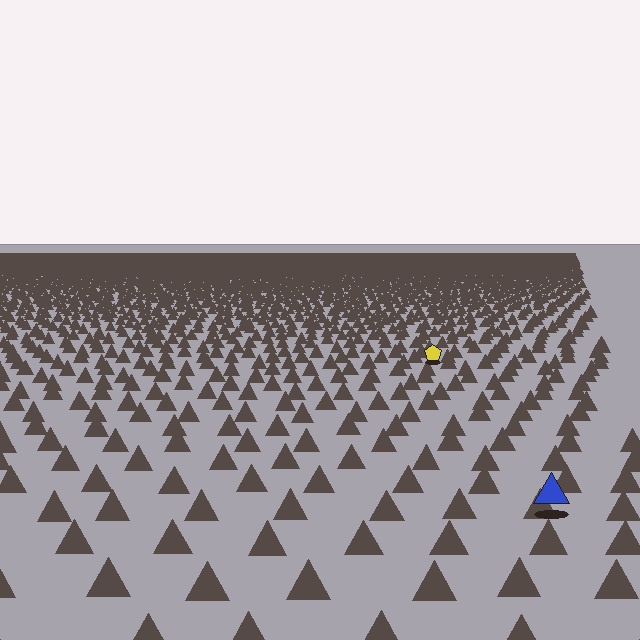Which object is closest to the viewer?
The blue triangle is closest. The texture marks near it are larger and more spread out.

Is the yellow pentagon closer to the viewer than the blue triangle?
No. The blue triangle is closer — you can tell from the texture gradient: the ground texture is coarser near it.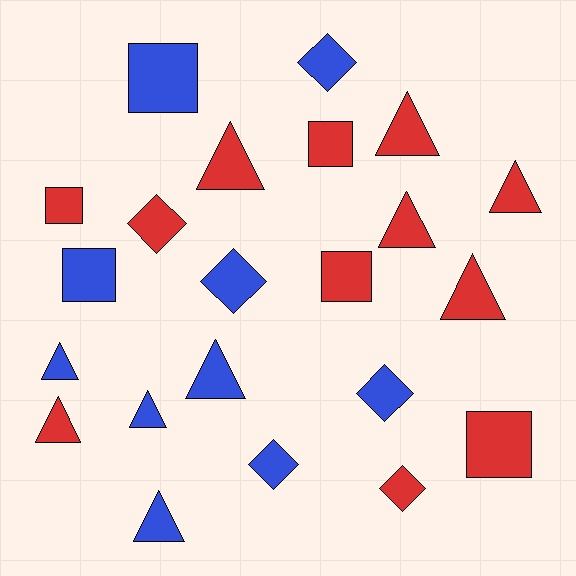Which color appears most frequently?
Red, with 12 objects.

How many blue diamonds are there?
There are 4 blue diamonds.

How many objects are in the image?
There are 22 objects.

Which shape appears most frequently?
Triangle, with 10 objects.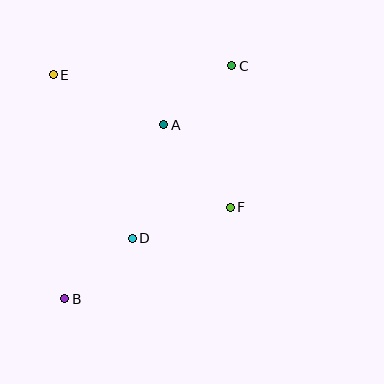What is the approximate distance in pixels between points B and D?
The distance between B and D is approximately 91 pixels.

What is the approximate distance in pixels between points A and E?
The distance between A and E is approximately 121 pixels.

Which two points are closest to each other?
Points A and C are closest to each other.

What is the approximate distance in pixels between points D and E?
The distance between D and E is approximately 182 pixels.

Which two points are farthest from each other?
Points B and C are farthest from each other.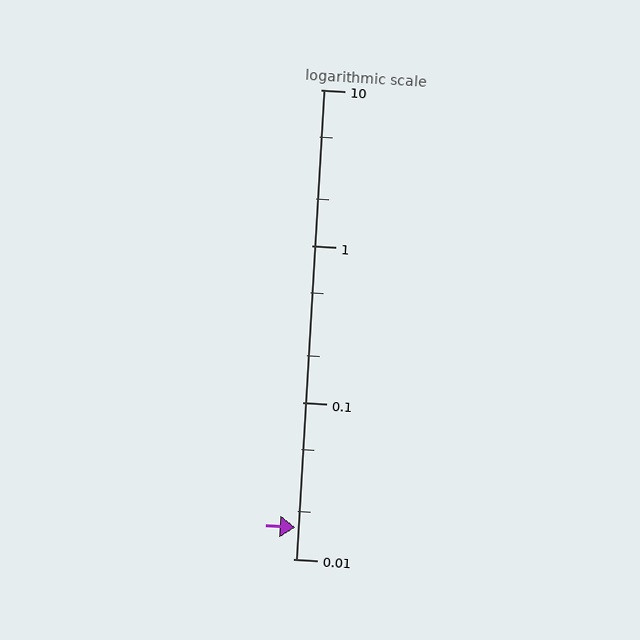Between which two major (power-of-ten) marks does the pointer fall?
The pointer is between 0.01 and 0.1.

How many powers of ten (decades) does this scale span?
The scale spans 3 decades, from 0.01 to 10.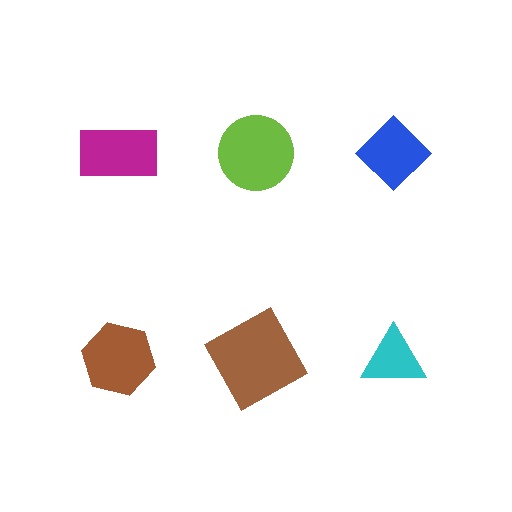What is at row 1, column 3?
A blue diamond.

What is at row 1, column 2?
A lime circle.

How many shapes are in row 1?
3 shapes.